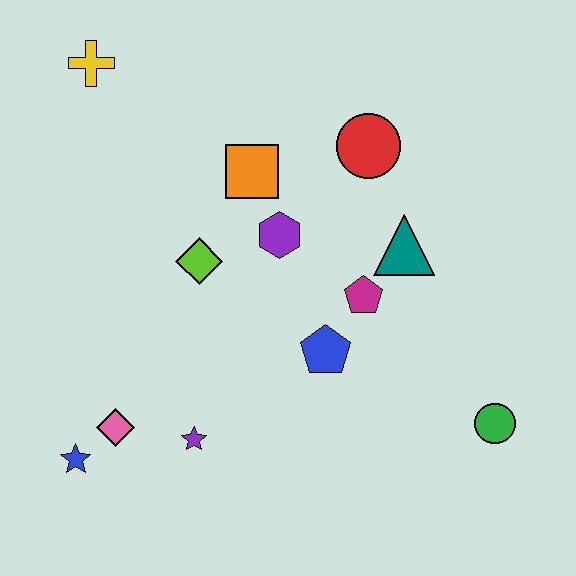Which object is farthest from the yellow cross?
The green circle is farthest from the yellow cross.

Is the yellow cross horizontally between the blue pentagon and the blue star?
Yes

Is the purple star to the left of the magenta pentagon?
Yes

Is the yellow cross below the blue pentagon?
No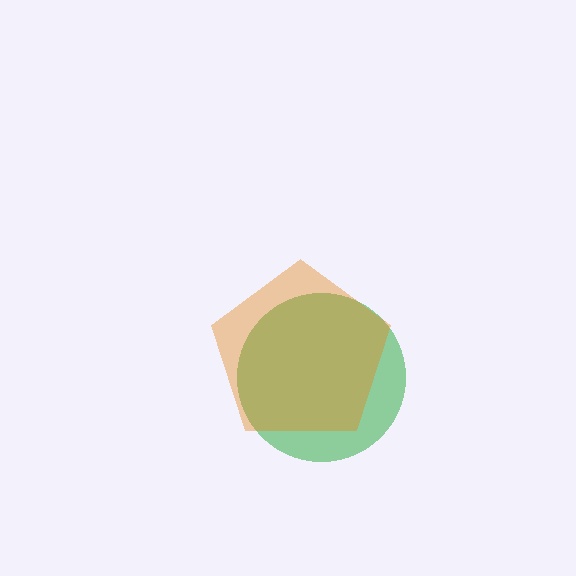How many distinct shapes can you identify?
There are 2 distinct shapes: a green circle, an orange pentagon.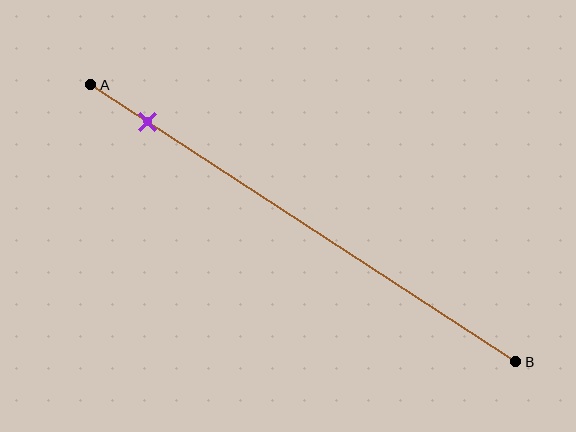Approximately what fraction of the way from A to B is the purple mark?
The purple mark is approximately 15% of the way from A to B.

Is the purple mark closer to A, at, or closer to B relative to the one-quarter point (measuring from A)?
The purple mark is closer to point A than the one-quarter point of segment AB.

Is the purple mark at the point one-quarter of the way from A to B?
No, the mark is at about 15% from A, not at the 25% one-quarter point.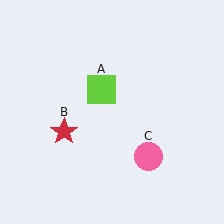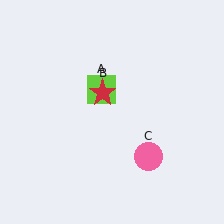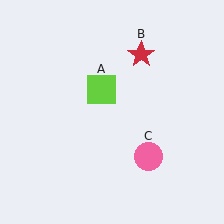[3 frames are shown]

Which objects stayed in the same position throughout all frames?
Lime square (object A) and pink circle (object C) remained stationary.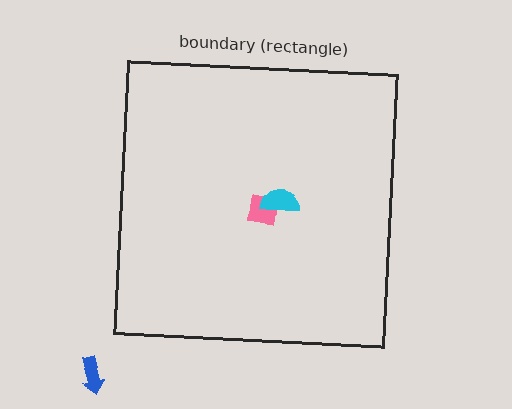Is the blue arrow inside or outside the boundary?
Outside.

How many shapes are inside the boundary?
2 inside, 1 outside.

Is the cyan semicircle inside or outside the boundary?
Inside.